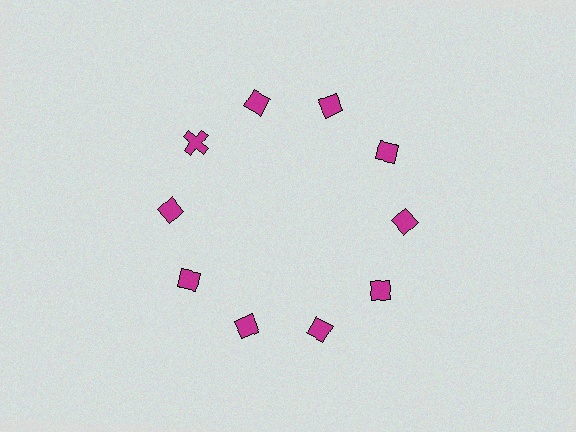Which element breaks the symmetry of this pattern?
The magenta cross at roughly the 10 o'clock position breaks the symmetry. All other shapes are magenta diamonds.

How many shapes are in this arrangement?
There are 10 shapes arranged in a ring pattern.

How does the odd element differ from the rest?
It has a different shape: cross instead of diamond.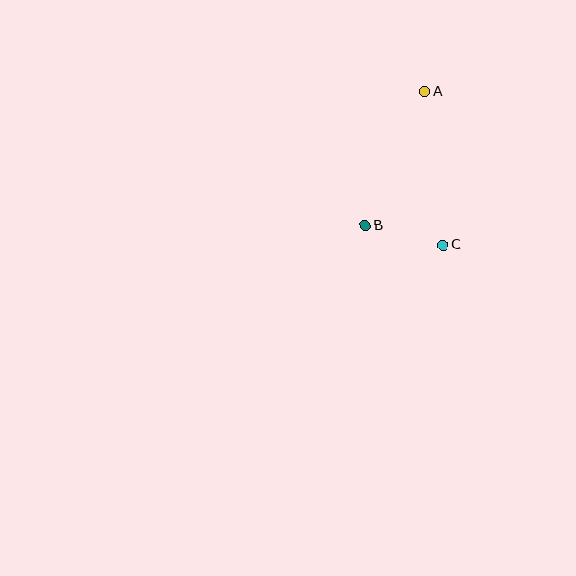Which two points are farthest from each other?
Points A and C are farthest from each other.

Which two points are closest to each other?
Points B and C are closest to each other.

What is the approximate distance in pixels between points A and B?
The distance between A and B is approximately 147 pixels.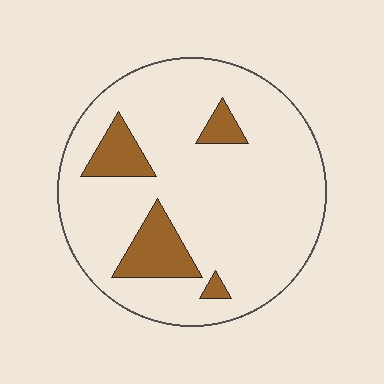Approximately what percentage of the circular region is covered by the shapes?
Approximately 15%.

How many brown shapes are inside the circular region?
4.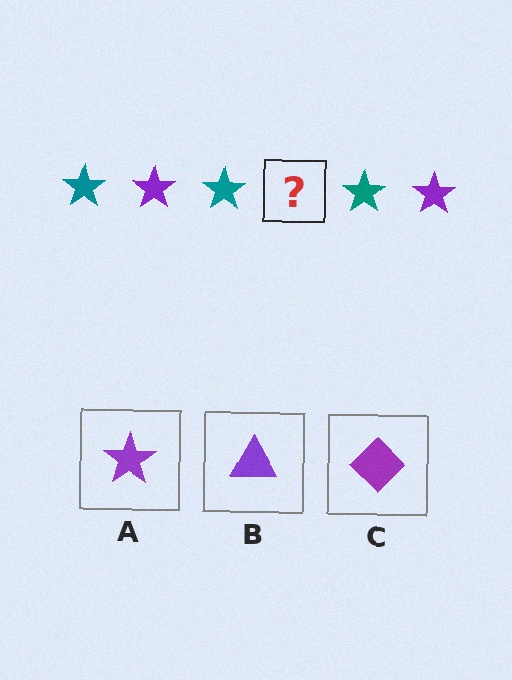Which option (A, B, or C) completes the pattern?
A.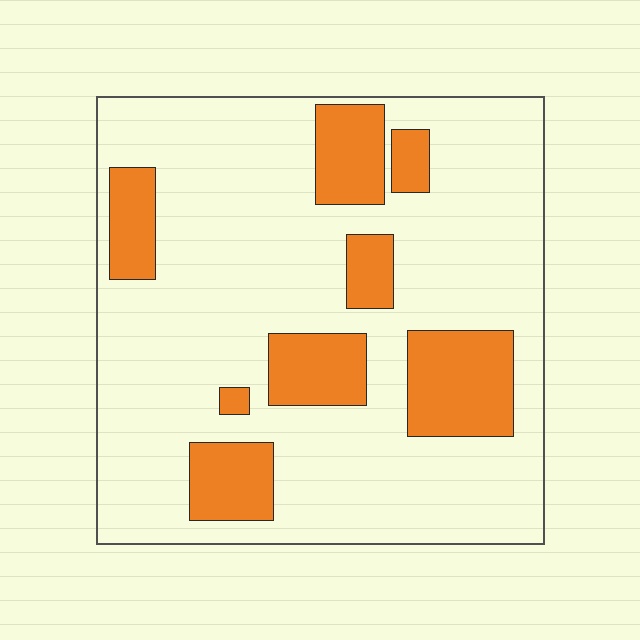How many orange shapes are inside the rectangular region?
8.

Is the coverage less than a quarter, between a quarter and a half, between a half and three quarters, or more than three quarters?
Less than a quarter.